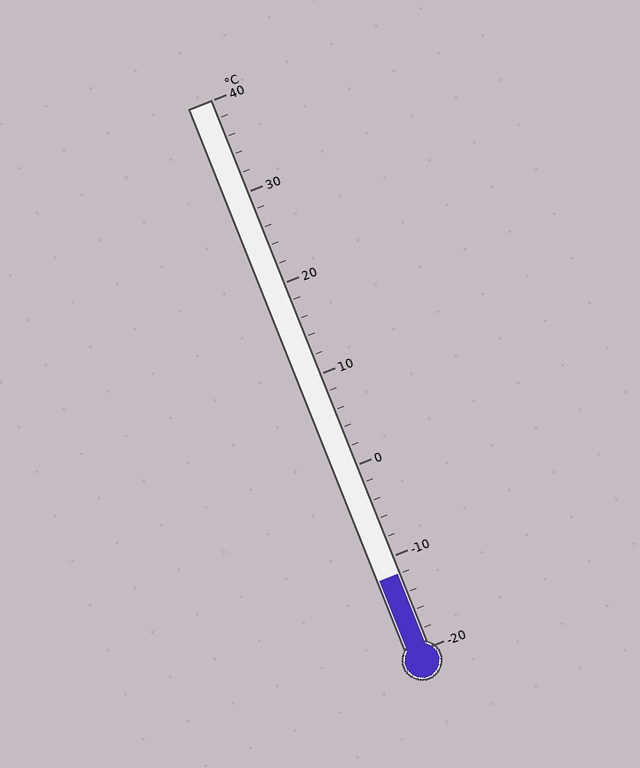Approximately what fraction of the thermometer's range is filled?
The thermometer is filled to approximately 15% of its range.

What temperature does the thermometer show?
The thermometer shows approximately -12°C.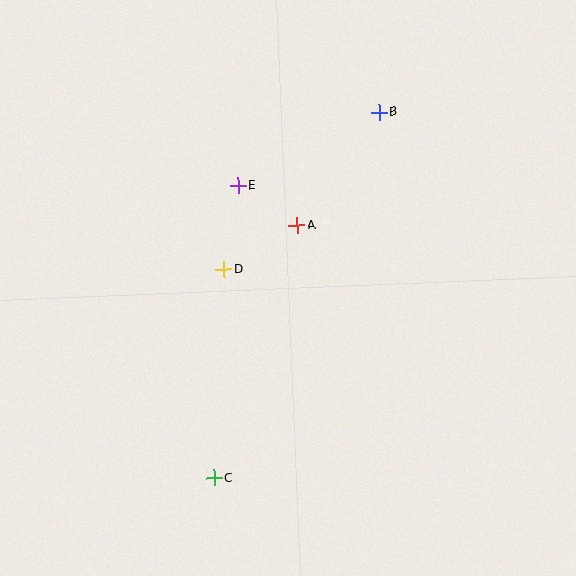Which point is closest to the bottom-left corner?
Point C is closest to the bottom-left corner.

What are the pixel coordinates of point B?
Point B is at (379, 112).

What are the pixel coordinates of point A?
Point A is at (297, 225).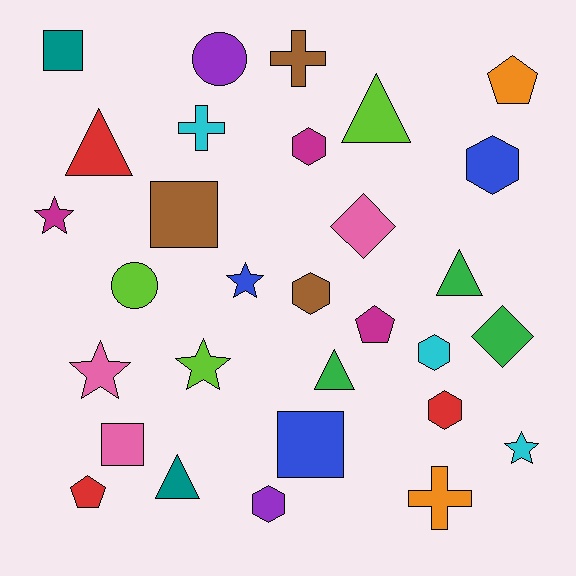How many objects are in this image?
There are 30 objects.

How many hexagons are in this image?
There are 6 hexagons.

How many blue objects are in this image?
There are 3 blue objects.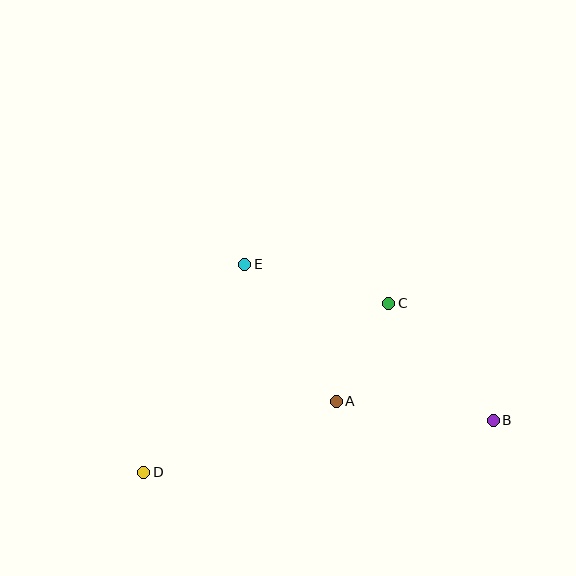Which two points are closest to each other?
Points A and C are closest to each other.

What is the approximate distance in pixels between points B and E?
The distance between B and E is approximately 293 pixels.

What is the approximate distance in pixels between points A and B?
The distance between A and B is approximately 158 pixels.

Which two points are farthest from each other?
Points B and D are farthest from each other.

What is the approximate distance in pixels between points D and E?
The distance between D and E is approximately 231 pixels.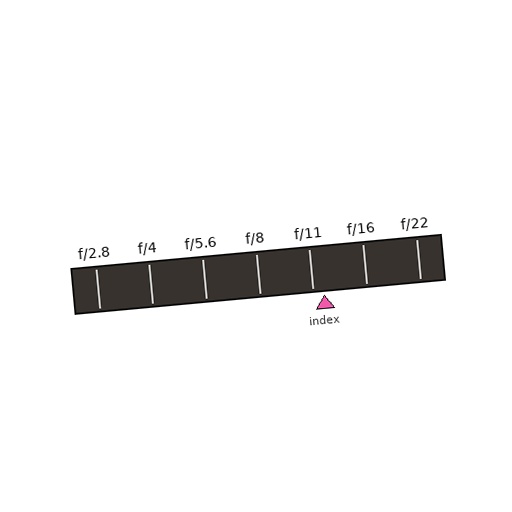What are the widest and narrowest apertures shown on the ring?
The widest aperture shown is f/2.8 and the narrowest is f/22.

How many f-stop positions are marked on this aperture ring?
There are 7 f-stop positions marked.